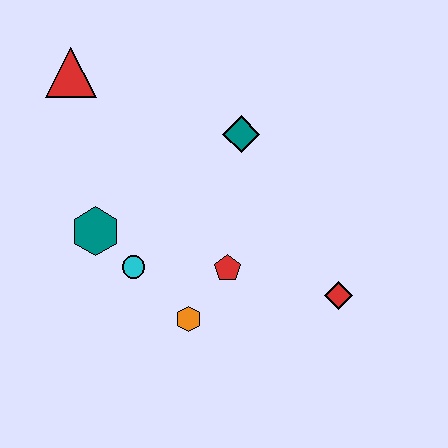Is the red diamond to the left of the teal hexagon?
No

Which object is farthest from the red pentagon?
The red triangle is farthest from the red pentagon.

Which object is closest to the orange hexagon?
The red pentagon is closest to the orange hexagon.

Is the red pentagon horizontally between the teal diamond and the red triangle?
Yes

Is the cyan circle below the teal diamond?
Yes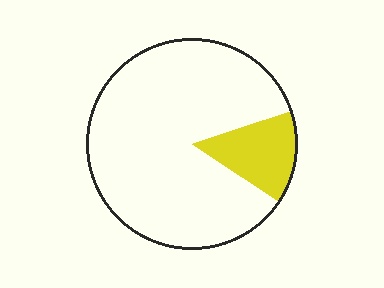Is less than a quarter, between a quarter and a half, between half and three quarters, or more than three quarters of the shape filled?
Less than a quarter.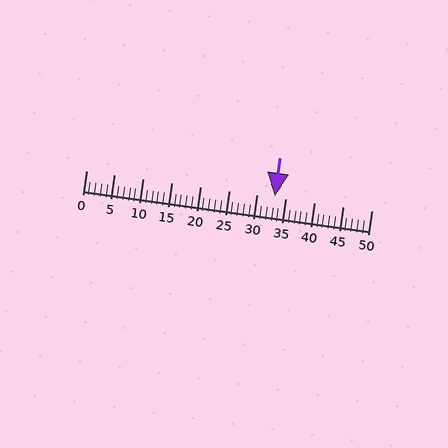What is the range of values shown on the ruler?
The ruler shows values from 0 to 50.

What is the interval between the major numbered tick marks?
The major tick marks are spaced 5 units apart.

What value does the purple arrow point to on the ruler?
The purple arrow points to approximately 33.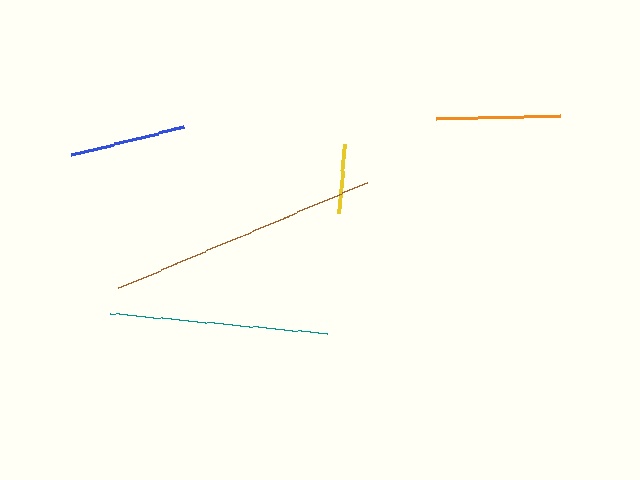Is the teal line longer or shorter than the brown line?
The brown line is longer than the teal line.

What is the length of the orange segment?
The orange segment is approximately 124 pixels long.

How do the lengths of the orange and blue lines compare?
The orange and blue lines are approximately the same length.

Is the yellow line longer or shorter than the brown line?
The brown line is longer than the yellow line.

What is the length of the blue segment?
The blue segment is approximately 116 pixels long.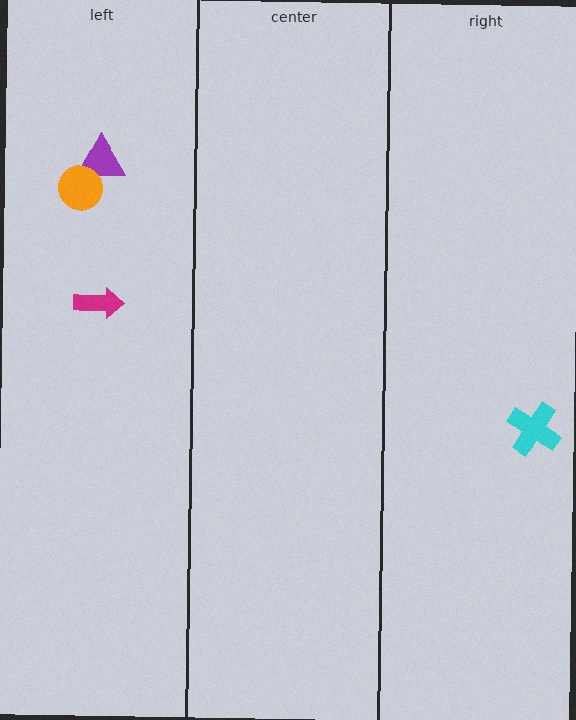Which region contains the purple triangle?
The left region.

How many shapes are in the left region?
3.